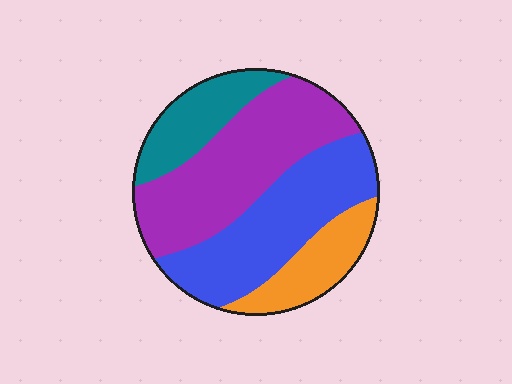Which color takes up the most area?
Purple, at roughly 35%.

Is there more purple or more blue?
Purple.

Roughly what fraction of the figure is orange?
Orange covers around 15% of the figure.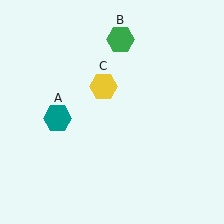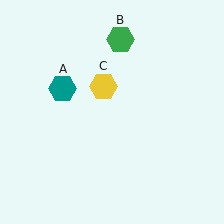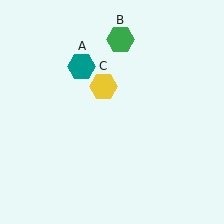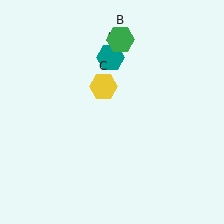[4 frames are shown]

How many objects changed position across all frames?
1 object changed position: teal hexagon (object A).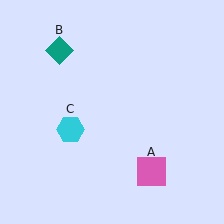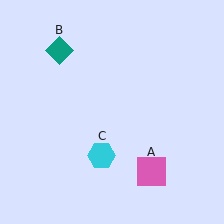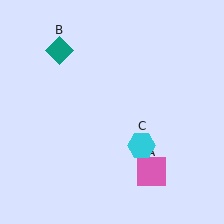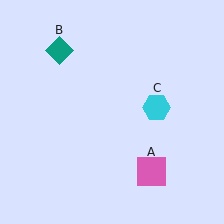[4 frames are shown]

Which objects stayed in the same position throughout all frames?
Pink square (object A) and teal diamond (object B) remained stationary.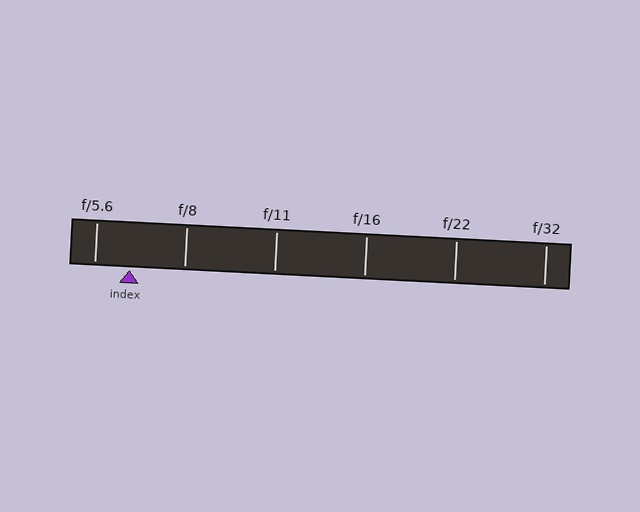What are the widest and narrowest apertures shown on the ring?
The widest aperture shown is f/5.6 and the narrowest is f/32.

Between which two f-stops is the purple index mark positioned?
The index mark is between f/5.6 and f/8.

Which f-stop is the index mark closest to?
The index mark is closest to f/5.6.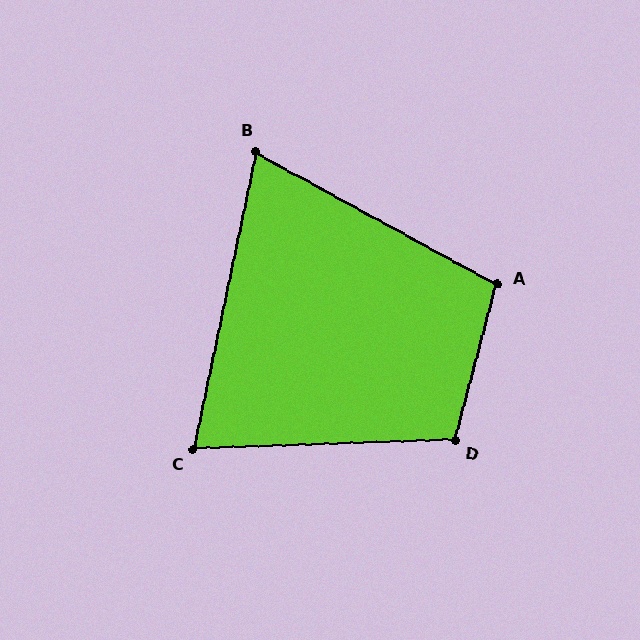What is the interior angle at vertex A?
Approximately 104 degrees (obtuse).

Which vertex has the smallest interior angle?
B, at approximately 73 degrees.